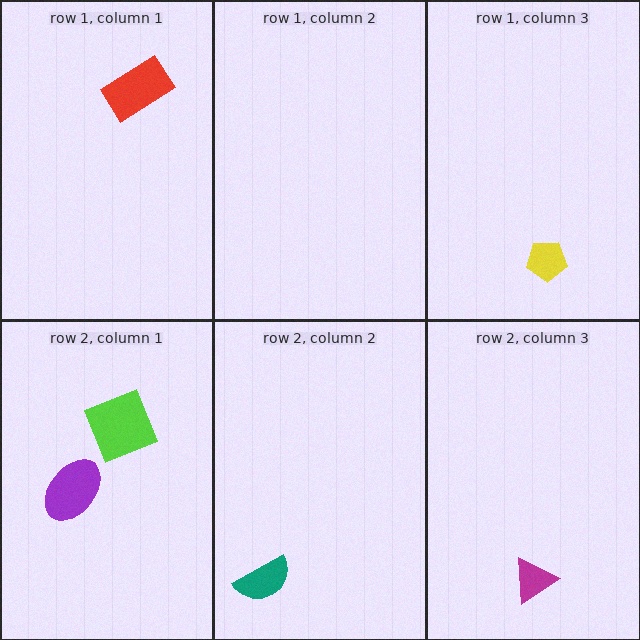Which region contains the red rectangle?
The row 1, column 1 region.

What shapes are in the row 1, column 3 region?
The yellow pentagon.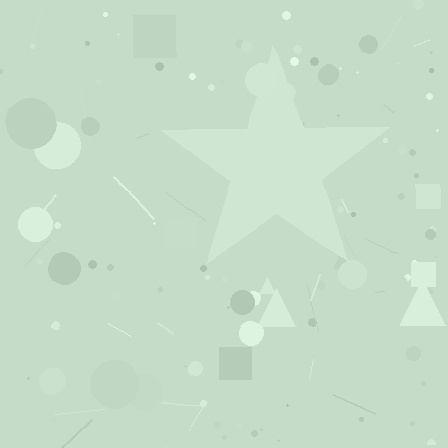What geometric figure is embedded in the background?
A star is embedded in the background.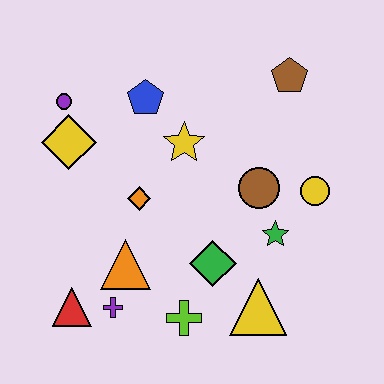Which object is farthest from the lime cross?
The brown pentagon is farthest from the lime cross.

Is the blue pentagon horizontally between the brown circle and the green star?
No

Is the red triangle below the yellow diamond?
Yes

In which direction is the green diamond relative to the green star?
The green diamond is to the left of the green star.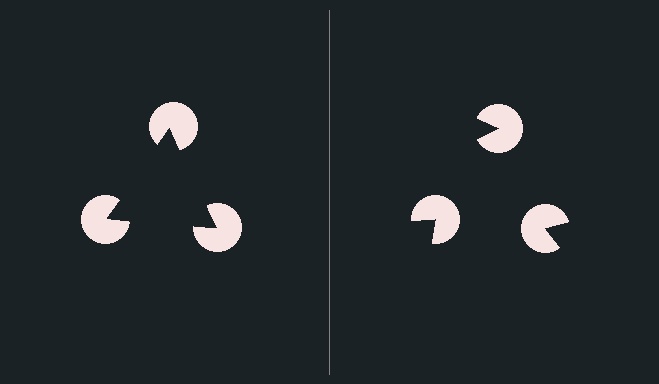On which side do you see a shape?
An illusory triangle appears on the left side. On the right side the wedge cuts are rotated, so no coherent shape forms.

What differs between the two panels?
The pac-man discs are positioned identically on both sides; only the wedge orientations differ. On the left they align to a triangle; on the right they are misaligned.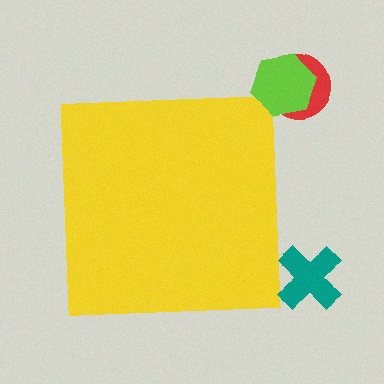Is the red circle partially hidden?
No, the red circle is fully visible.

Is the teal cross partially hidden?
No, the teal cross is fully visible.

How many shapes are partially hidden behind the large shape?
0 shapes are partially hidden.